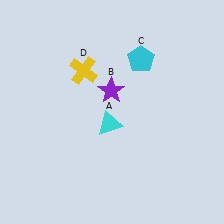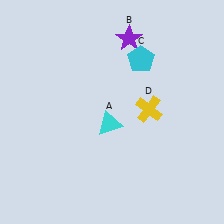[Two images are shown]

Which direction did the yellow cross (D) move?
The yellow cross (D) moved right.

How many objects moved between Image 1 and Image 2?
2 objects moved between the two images.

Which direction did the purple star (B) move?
The purple star (B) moved up.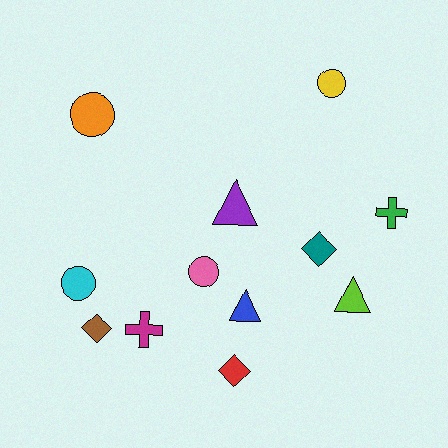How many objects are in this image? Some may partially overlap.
There are 12 objects.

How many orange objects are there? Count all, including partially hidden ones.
There is 1 orange object.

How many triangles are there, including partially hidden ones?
There are 3 triangles.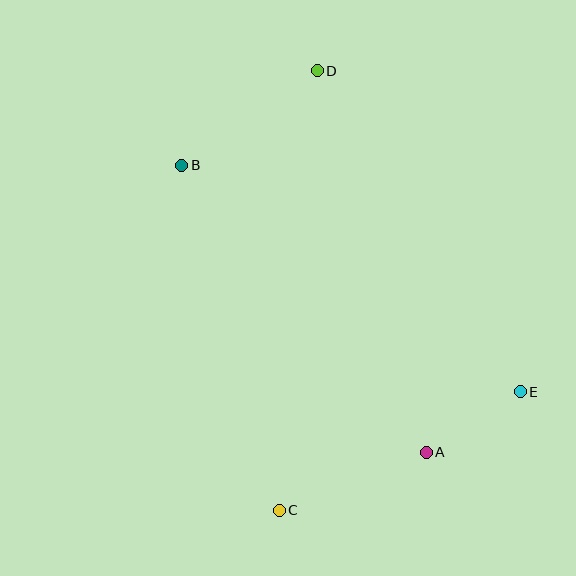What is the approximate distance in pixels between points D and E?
The distance between D and E is approximately 380 pixels.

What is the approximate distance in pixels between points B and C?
The distance between B and C is approximately 359 pixels.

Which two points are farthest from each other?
Points C and D are farthest from each other.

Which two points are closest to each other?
Points A and E are closest to each other.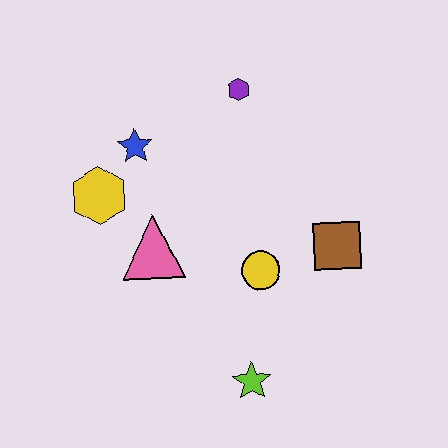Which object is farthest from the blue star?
The lime star is farthest from the blue star.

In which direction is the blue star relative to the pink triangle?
The blue star is above the pink triangle.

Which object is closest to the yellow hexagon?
The blue star is closest to the yellow hexagon.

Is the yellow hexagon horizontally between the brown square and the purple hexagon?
No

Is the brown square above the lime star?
Yes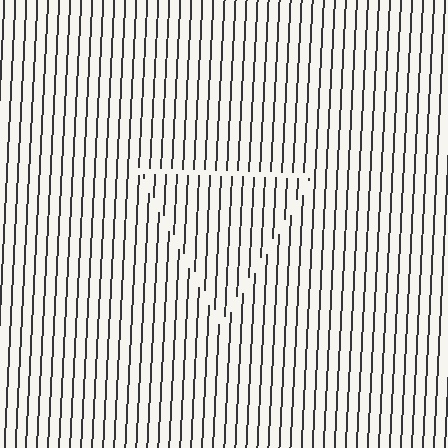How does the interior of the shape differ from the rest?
The interior of the shape contains the same grating, shifted by half a period — the contour is defined by the phase discontinuity where line-ends from the inner and outer gratings abut.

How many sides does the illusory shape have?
3 sides — the line-ends trace a triangle.